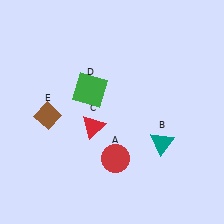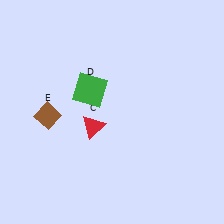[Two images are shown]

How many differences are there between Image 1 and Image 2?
There are 2 differences between the two images.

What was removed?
The red circle (A), the teal triangle (B) were removed in Image 2.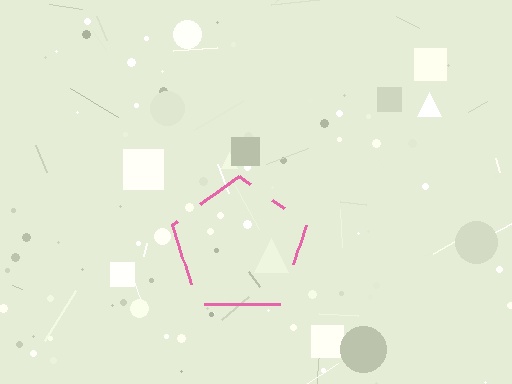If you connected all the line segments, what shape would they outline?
They would outline a pentagon.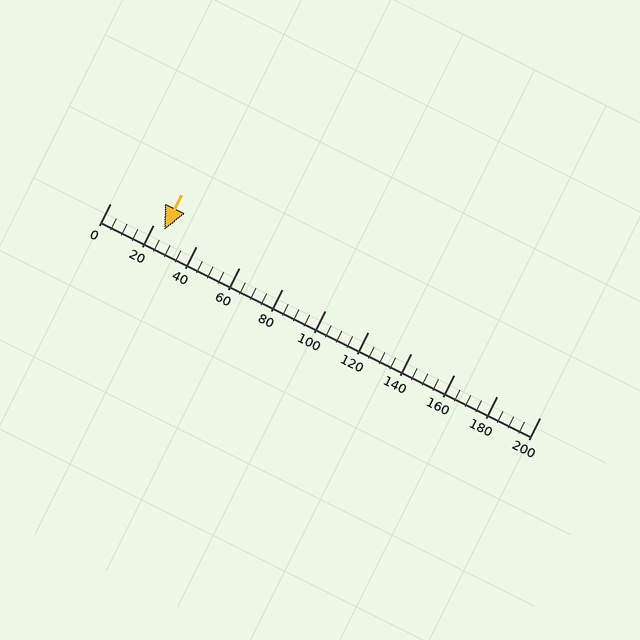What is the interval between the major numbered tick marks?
The major tick marks are spaced 20 units apart.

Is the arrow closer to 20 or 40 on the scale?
The arrow is closer to 20.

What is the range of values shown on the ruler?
The ruler shows values from 0 to 200.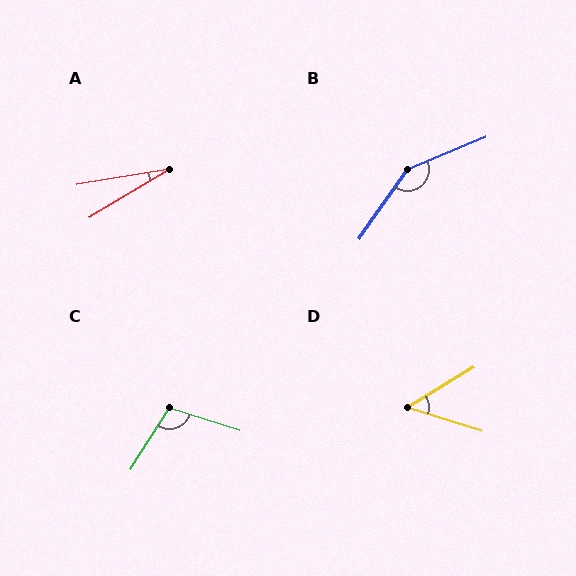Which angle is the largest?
B, at approximately 147 degrees.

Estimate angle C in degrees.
Approximately 105 degrees.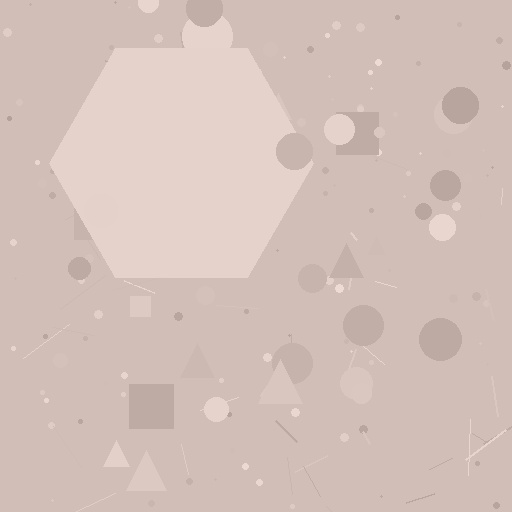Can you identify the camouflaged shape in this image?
The camouflaged shape is a hexagon.